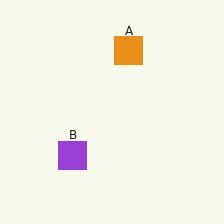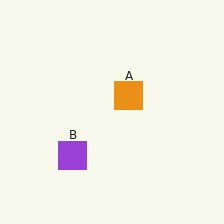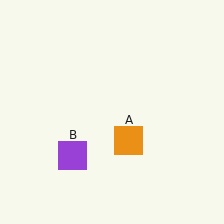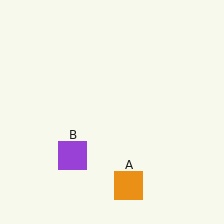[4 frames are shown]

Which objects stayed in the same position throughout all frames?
Purple square (object B) remained stationary.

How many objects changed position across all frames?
1 object changed position: orange square (object A).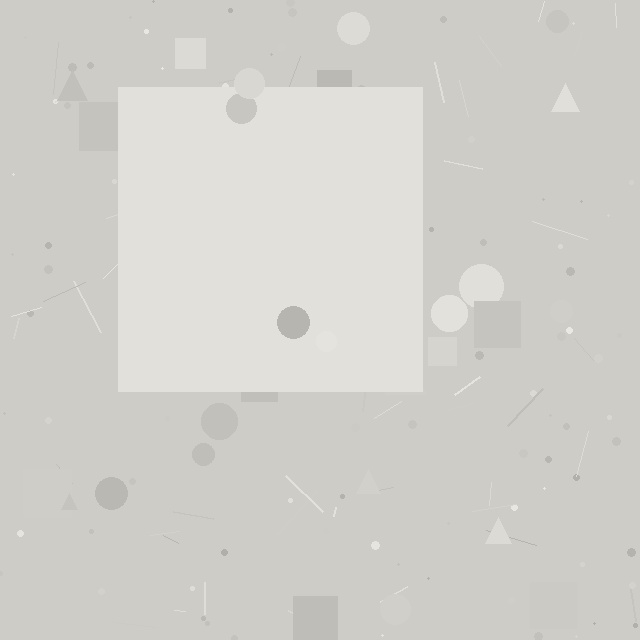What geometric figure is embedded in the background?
A square is embedded in the background.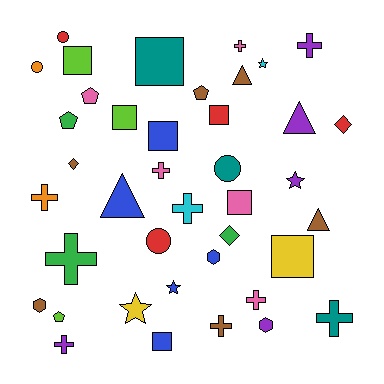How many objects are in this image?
There are 40 objects.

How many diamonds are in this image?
There are 3 diamonds.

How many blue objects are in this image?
There are 5 blue objects.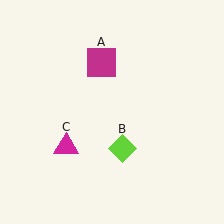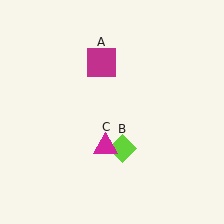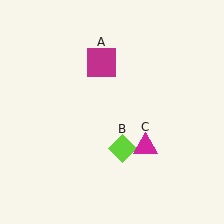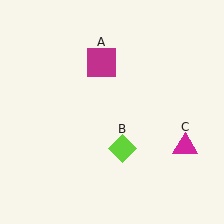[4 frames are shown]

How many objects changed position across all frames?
1 object changed position: magenta triangle (object C).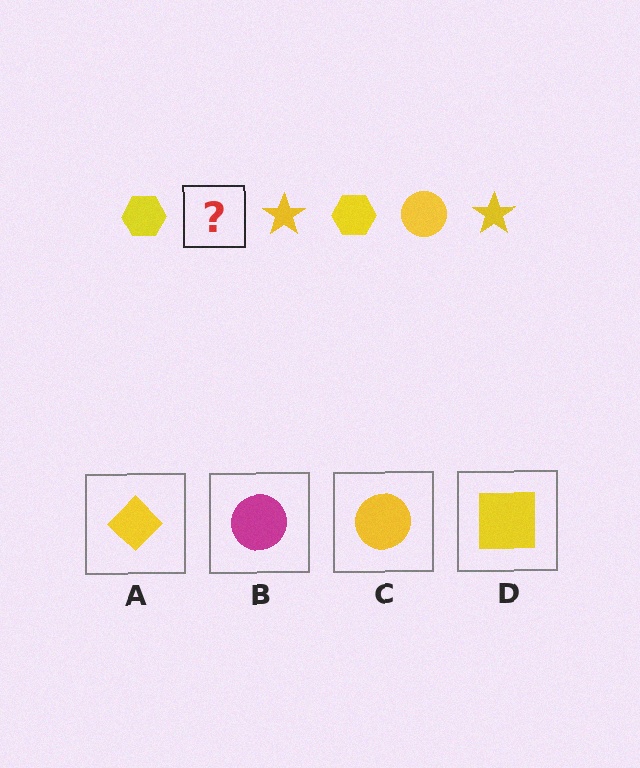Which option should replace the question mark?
Option C.